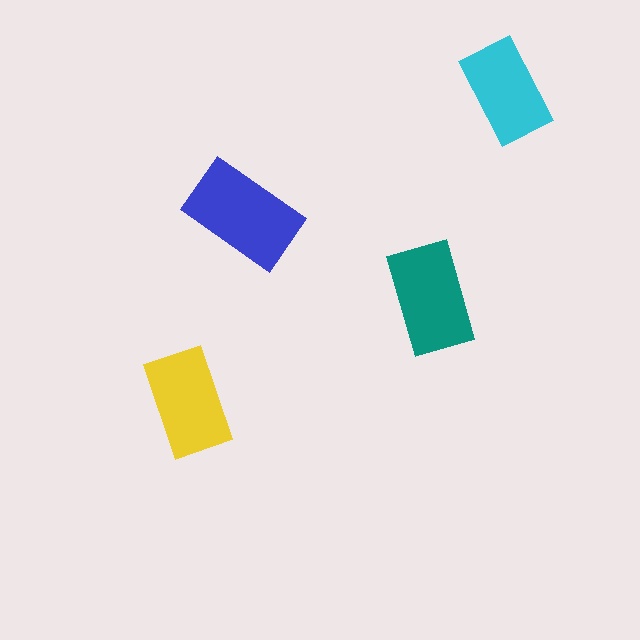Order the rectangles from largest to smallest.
the blue one, the teal one, the yellow one, the cyan one.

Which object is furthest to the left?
The yellow rectangle is leftmost.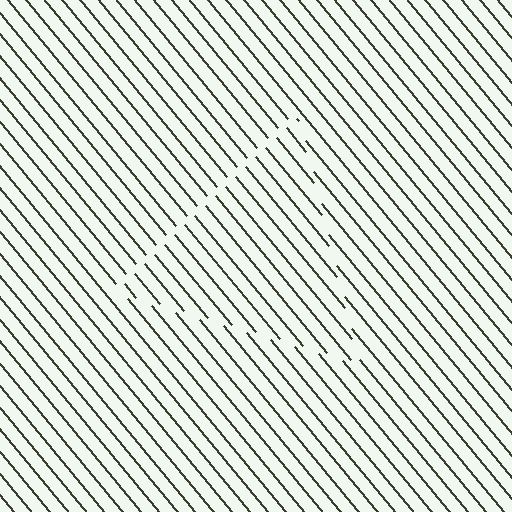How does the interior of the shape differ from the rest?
The interior of the shape contains the same grating, shifted by half a period — the contour is defined by the phase discontinuity where line-ends from the inner and outer gratings abut.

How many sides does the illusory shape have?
3 sides — the line-ends trace a triangle.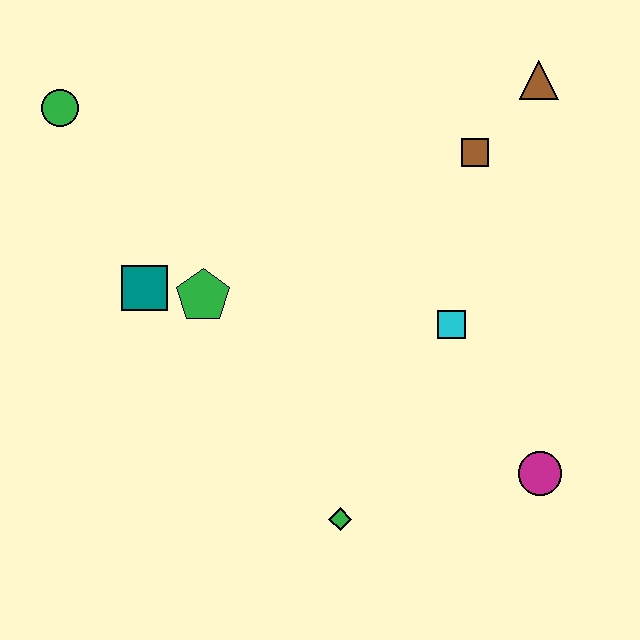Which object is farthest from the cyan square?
The green circle is farthest from the cyan square.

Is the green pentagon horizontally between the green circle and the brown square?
Yes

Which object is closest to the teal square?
The green pentagon is closest to the teal square.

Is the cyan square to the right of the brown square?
No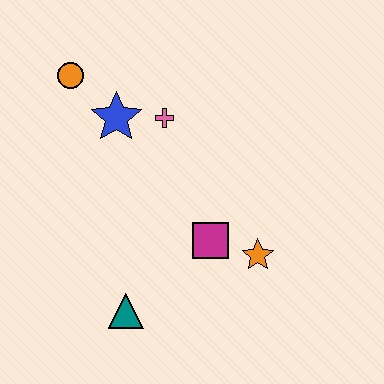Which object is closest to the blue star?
The pink cross is closest to the blue star.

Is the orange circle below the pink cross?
No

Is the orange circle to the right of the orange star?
No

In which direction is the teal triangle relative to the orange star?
The teal triangle is to the left of the orange star.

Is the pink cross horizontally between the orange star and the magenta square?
No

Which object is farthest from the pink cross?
The teal triangle is farthest from the pink cross.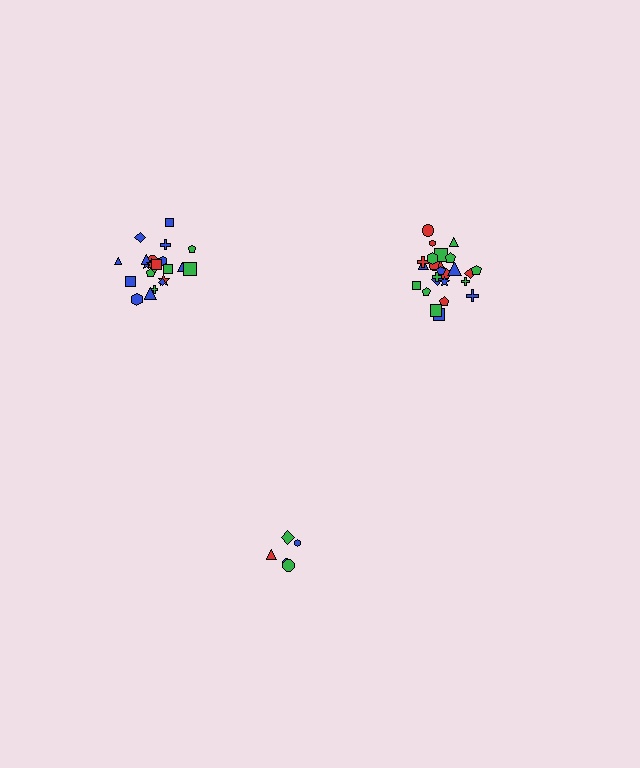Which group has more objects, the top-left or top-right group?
The top-right group.